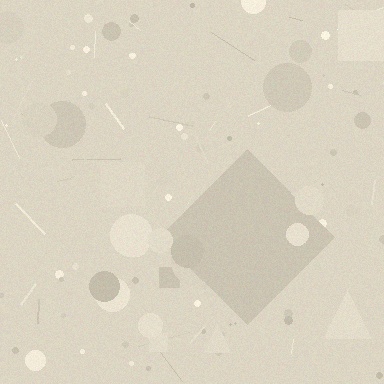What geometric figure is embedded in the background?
A diamond is embedded in the background.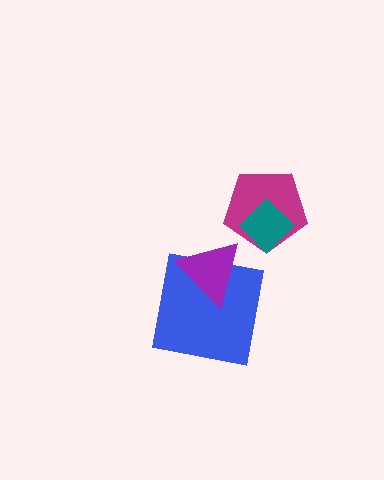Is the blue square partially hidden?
Yes, it is partially covered by another shape.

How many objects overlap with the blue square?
1 object overlaps with the blue square.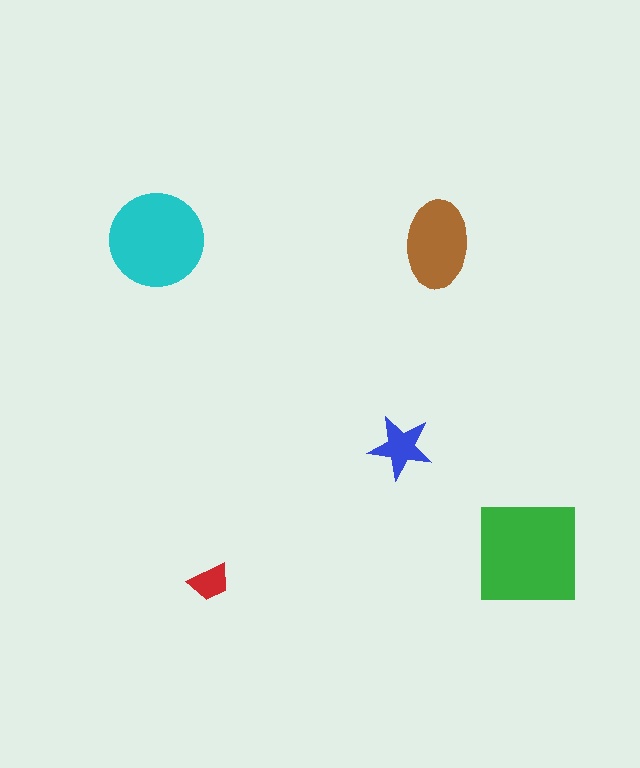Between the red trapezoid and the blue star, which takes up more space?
The blue star.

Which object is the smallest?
The red trapezoid.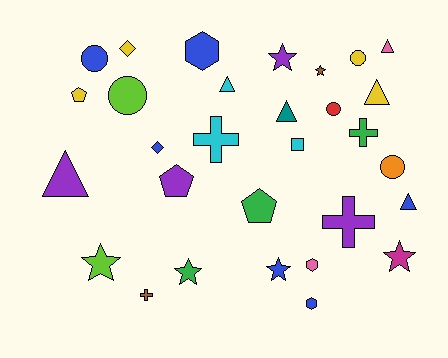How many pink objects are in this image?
There are 2 pink objects.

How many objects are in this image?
There are 30 objects.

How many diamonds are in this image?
There are 2 diamonds.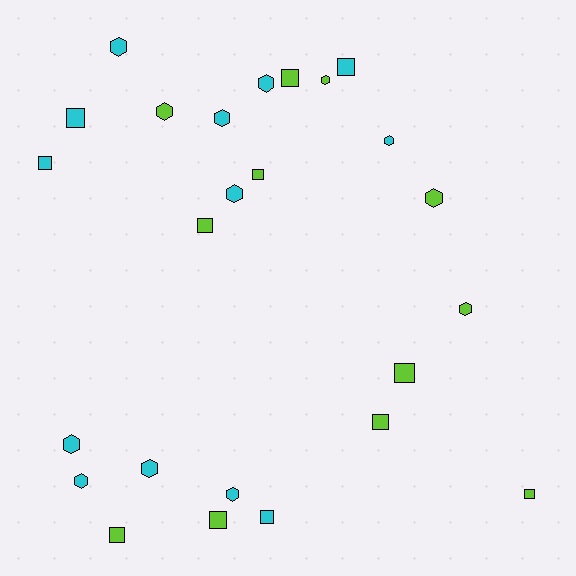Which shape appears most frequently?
Hexagon, with 13 objects.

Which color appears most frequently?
Cyan, with 13 objects.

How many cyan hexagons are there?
There are 9 cyan hexagons.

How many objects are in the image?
There are 25 objects.